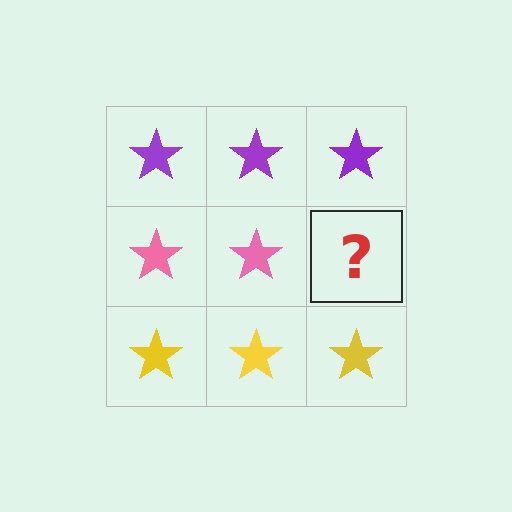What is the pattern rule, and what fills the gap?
The rule is that each row has a consistent color. The gap should be filled with a pink star.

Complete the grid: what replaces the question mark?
The question mark should be replaced with a pink star.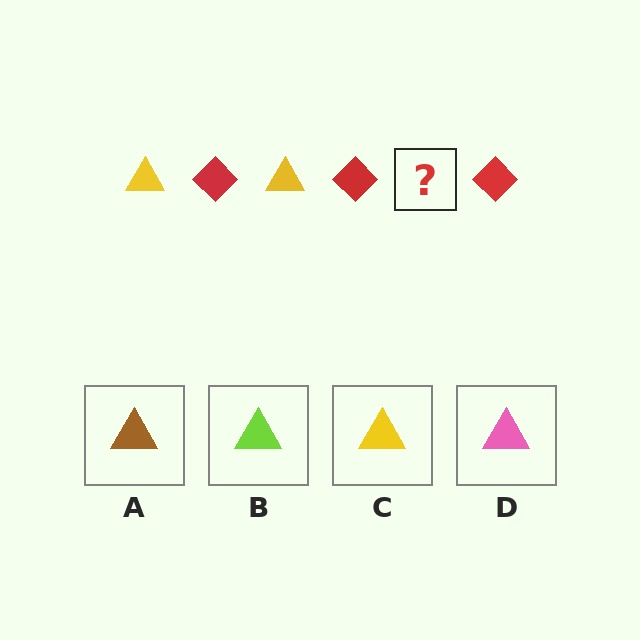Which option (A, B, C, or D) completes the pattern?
C.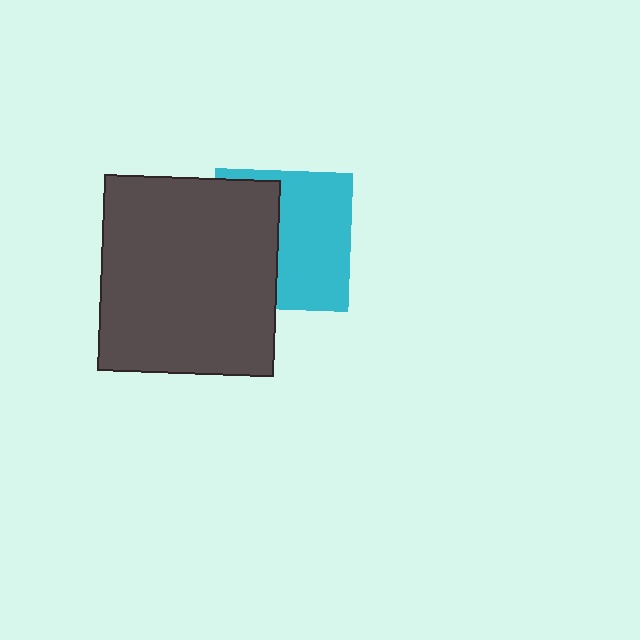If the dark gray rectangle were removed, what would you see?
You would see the complete cyan square.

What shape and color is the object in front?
The object in front is a dark gray rectangle.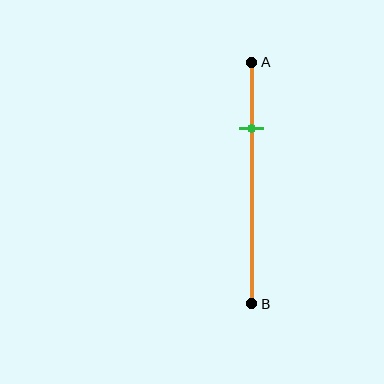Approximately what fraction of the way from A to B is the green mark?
The green mark is approximately 30% of the way from A to B.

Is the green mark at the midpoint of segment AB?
No, the mark is at about 30% from A, not at the 50% midpoint.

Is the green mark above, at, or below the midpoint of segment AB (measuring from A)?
The green mark is above the midpoint of segment AB.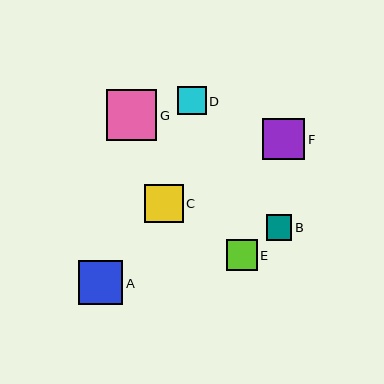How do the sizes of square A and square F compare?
Square A and square F are approximately the same size.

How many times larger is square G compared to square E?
Square G is approximately 1.6 times the size of square E.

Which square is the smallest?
Square B is the smallest with a size of approximately 26 pixels.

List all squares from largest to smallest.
From largest to smallest: G, A, F, C, E, D, B.